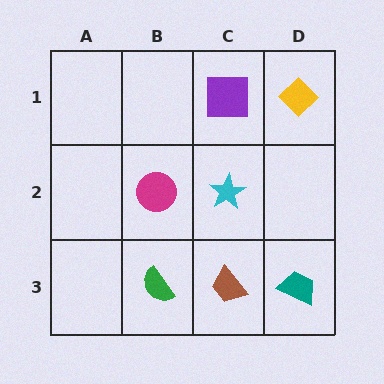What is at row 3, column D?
A teal trapezoid.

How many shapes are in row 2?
2 shapes.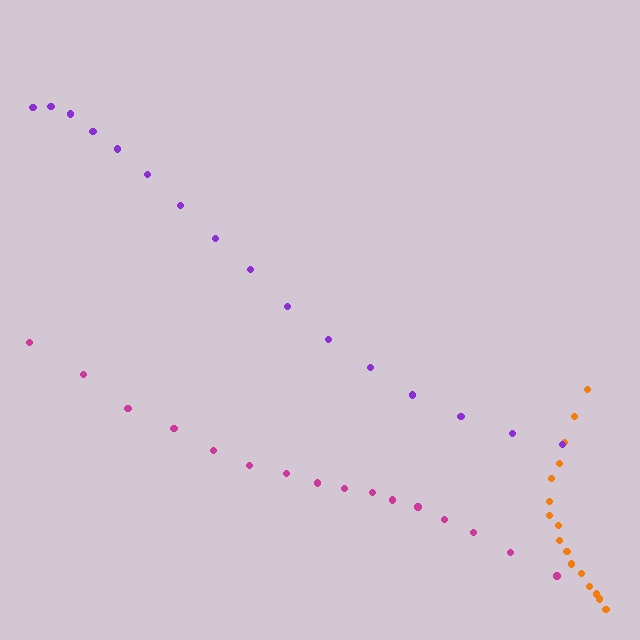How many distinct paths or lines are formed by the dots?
There are 3 distinct paths.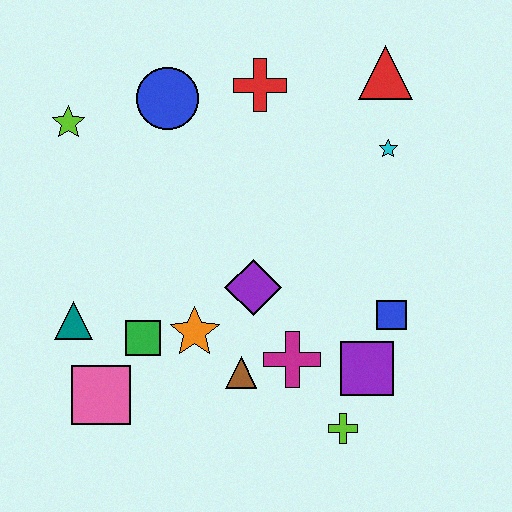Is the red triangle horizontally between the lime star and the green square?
No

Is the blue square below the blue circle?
Yes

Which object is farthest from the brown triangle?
The red triangle is farthest from the brown triangle.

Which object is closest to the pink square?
The green square is closest to the pink square.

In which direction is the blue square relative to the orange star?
The blue square is to the right of the orange star.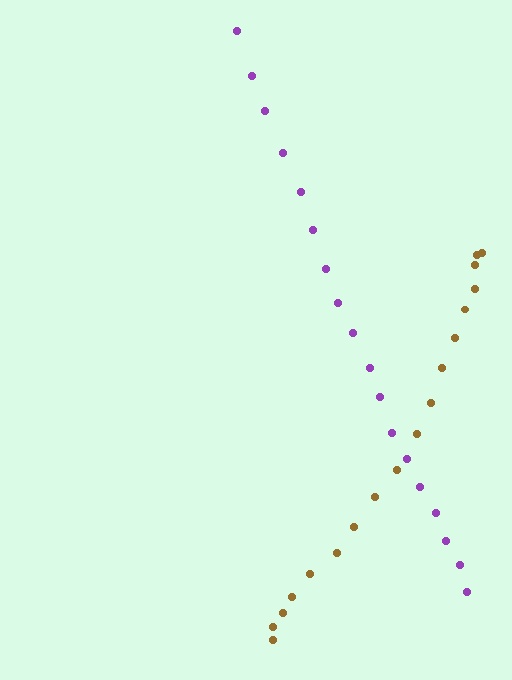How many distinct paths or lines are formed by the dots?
There are 2 distinct paths.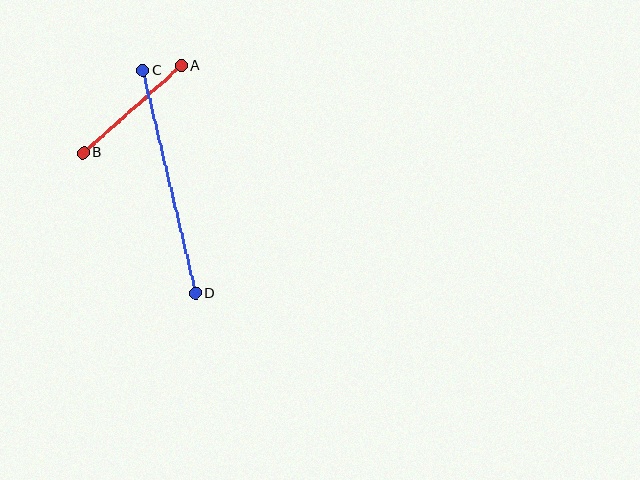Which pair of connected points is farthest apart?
Points C and D are farthest apart.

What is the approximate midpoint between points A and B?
The midpoint is at approximately (132, 109) pixels.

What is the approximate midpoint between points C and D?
The midpoint is at approximately (169, 182) pixels.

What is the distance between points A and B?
The distance is approximately 132 pixels.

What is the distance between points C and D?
The distance is approximately 229 pixels.